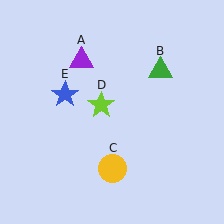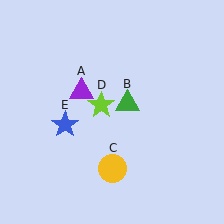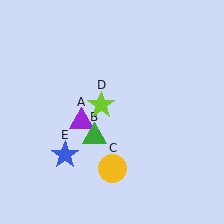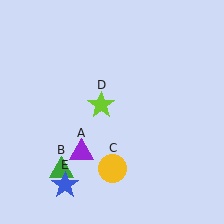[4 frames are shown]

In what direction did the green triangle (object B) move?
The green triangle (object B) moved down and to the left.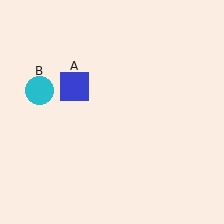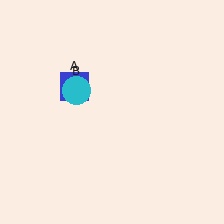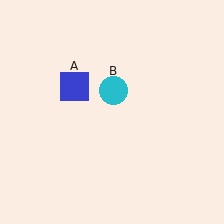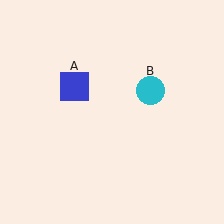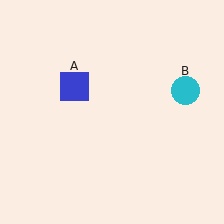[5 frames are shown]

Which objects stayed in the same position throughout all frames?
Blue square (object A) remained stationary.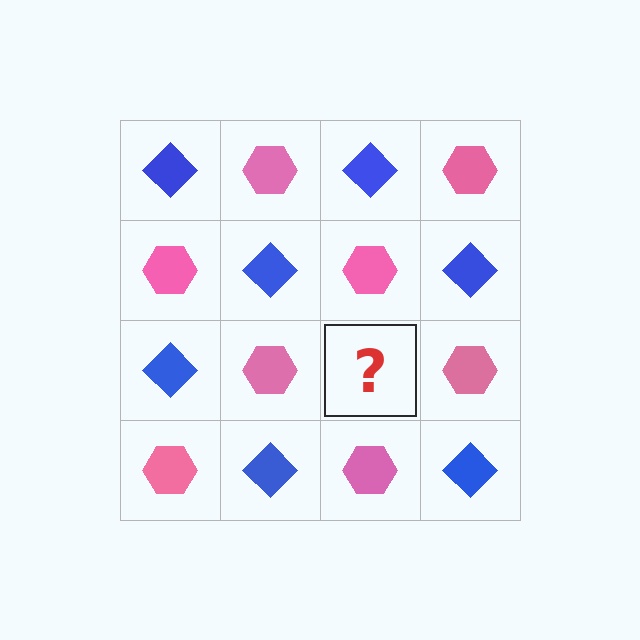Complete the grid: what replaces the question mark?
The question mark should be replaced with a blue diamond.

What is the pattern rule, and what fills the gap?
The rule is that it alternates blue diamond and pink hexagon in a checkerboard pattern. The gap should be filled with a blue diamond.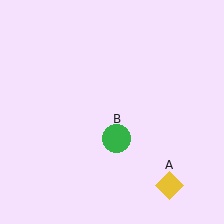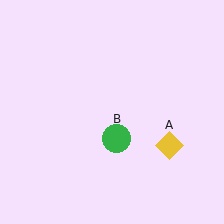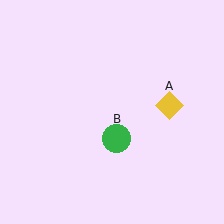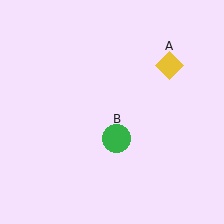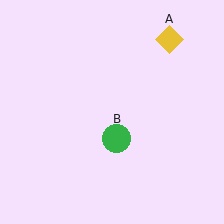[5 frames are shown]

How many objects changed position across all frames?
1 object changed position: yellow diamond (object A).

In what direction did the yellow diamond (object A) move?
The yellow diamond (object A) moved up.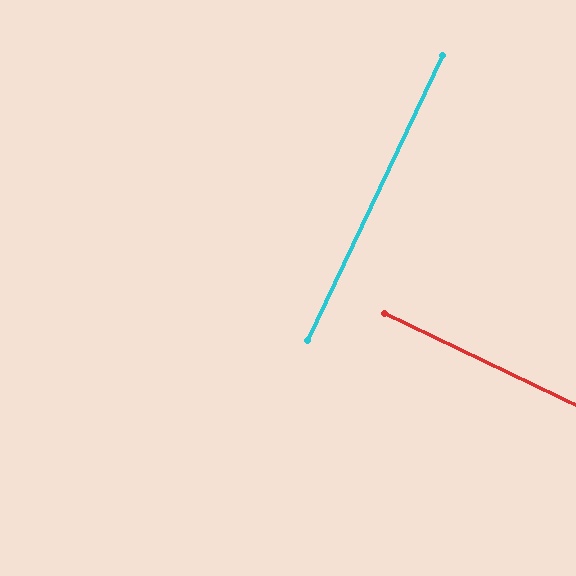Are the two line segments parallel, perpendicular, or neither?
Perpendicular — they meet at approximately 90°.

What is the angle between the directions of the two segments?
Approximately 90 degrees.